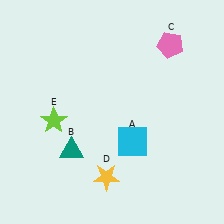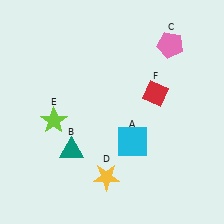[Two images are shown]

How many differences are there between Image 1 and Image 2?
There is 1 difference between the two images.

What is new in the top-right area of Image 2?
A red diamond (F) was added in the top-right area of Image 2.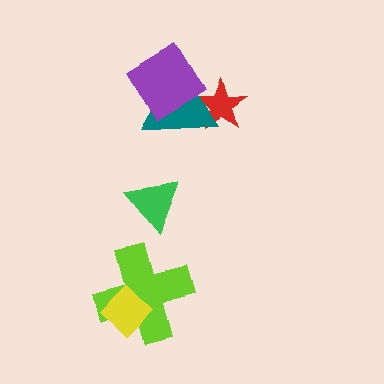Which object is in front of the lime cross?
The yellow diamond is in front of the lime cross.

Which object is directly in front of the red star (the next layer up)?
The teal triangle is directly in front of the red star.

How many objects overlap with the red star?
2 objects overlap with the red star.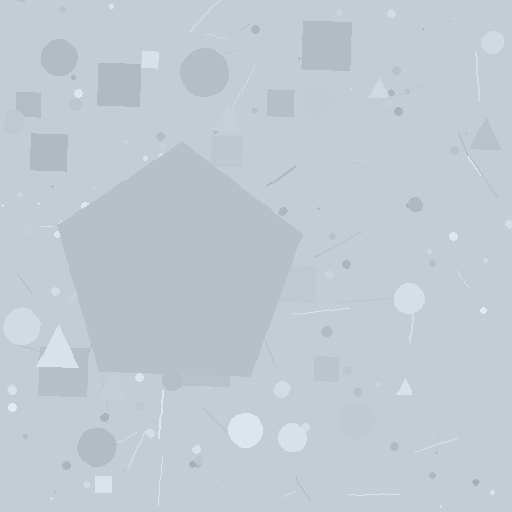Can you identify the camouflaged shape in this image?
The camouflaged shape is a pentagon.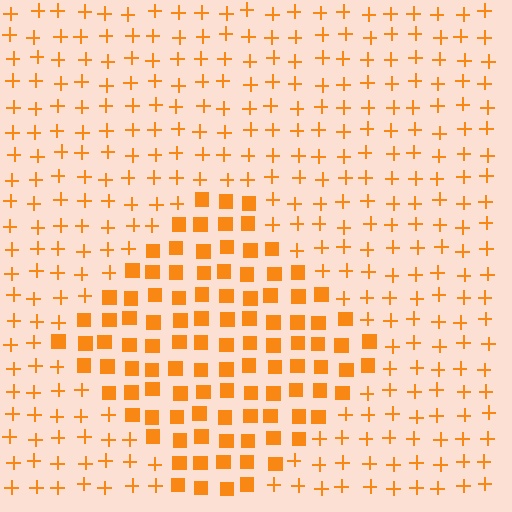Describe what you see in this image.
The image is filled with small orange elements arranged in a uniform grid. A diamond-shaped region contains squares, while the surrounding area contains plus signs. The boundary is defined purely by the change in element shape.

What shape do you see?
I see a diamond.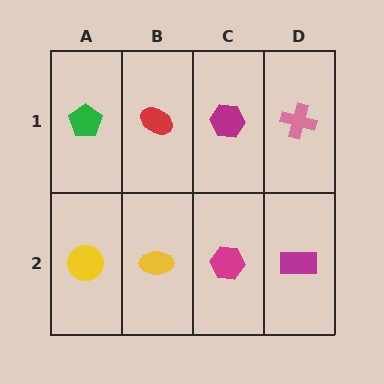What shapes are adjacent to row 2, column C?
A magenta hexagon (row 1, column C), a yellow ellipse (row 2, column B), a magenta rectangle (row 2, column D).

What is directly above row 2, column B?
A red ellipse.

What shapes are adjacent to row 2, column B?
A red ellipse (row 1, column B), a yellow circle (row 2, column A), a magenta hexagon (row 2, column C).